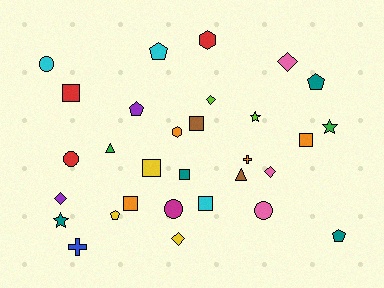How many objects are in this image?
There are 30 objects.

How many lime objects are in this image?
There are 2 lime objects.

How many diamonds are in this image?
There are 5 diamonds.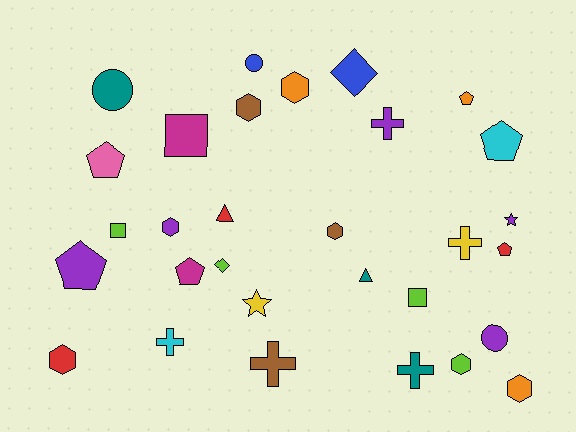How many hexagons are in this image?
There are 7 hexagons.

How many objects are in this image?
There are 30 objects.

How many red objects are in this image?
There are 3 red objects.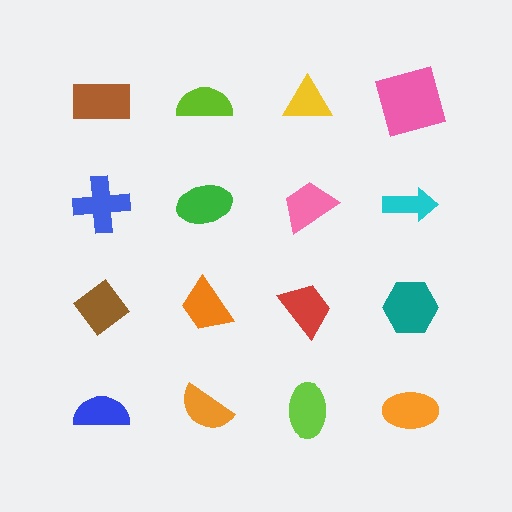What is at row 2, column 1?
A blue cross.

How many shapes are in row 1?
4 shapes.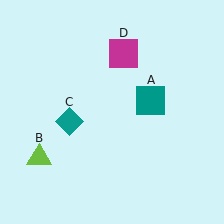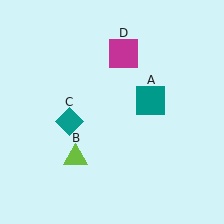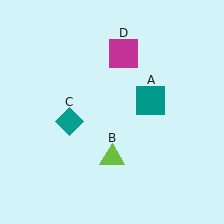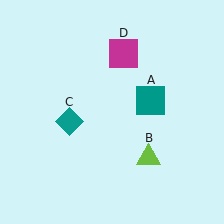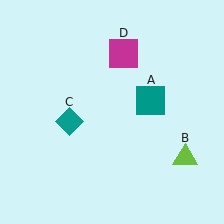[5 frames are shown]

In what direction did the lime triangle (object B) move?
The lime triangle (object B) moved right.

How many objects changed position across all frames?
1 object changed position: lime triangle (object B).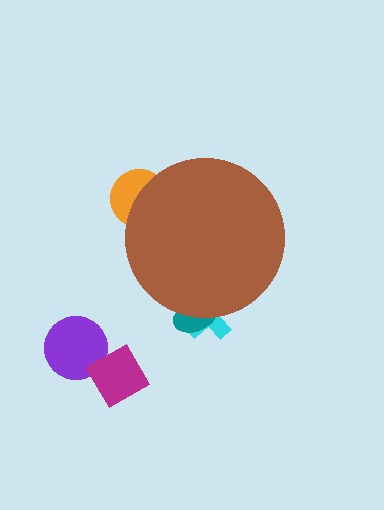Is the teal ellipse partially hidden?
Yes, the teal ellipse is partially hidden behind the brown circle.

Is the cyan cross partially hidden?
Yes, the cyan cross is partially hidden behind the brown circle.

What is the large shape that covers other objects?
A brown circle.